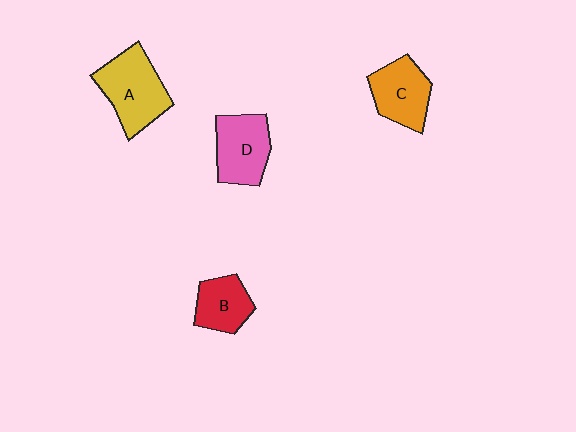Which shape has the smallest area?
Shape B (red).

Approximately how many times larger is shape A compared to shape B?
Approximately 1.6 times.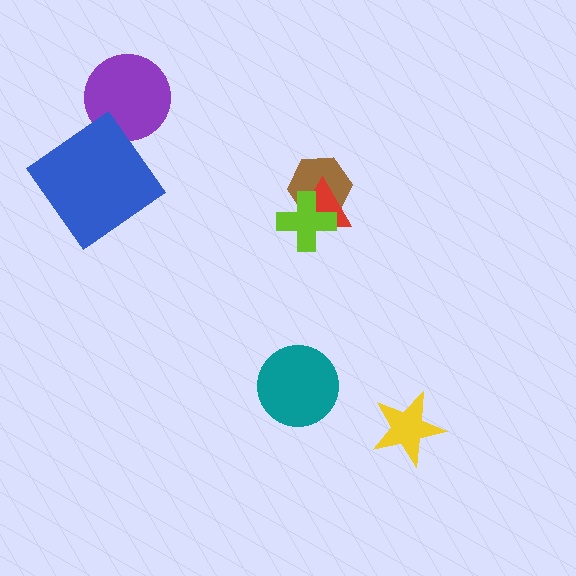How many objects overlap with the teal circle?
0 objects overlap with the teal circle.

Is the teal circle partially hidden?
No, no other shape covers it.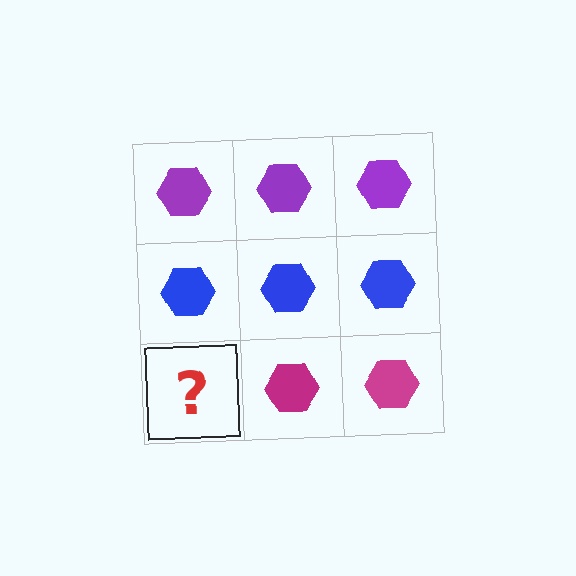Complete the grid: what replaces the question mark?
The question mark should be replaced with a magenta hexagon.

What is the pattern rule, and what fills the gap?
The rule is that each row has a consistent color. The gap should be filled with a magenta hexagon.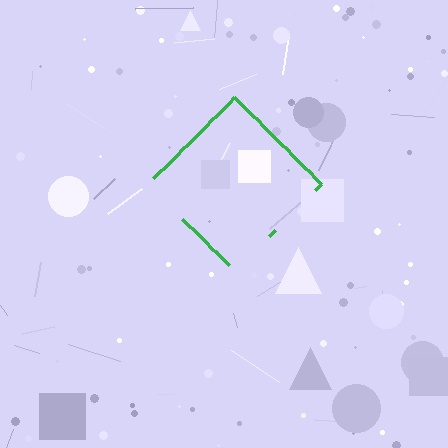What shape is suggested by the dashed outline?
The dashed outline suggests a diamond.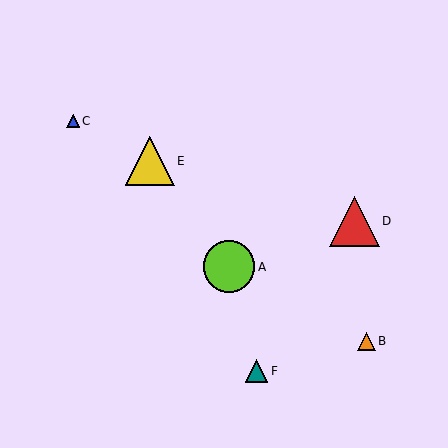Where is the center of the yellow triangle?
The center of the yellow triangle is at (150, 161).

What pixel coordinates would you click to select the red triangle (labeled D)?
Click at (355, 221) to select the red triangle D.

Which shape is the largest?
The lime circle (labeled A) is the largest.